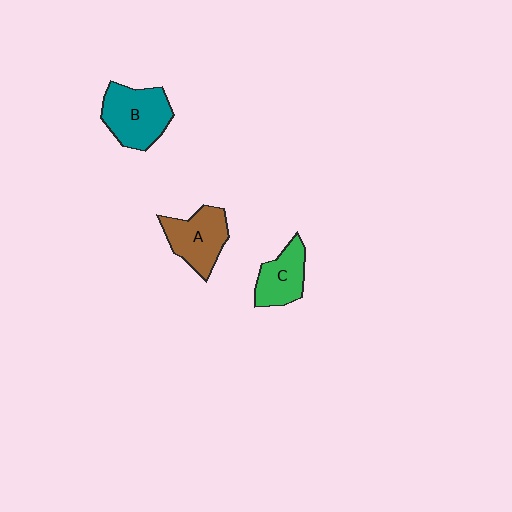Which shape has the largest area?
Shape B (teal).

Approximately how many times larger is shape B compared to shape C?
Approximately 1.4 times.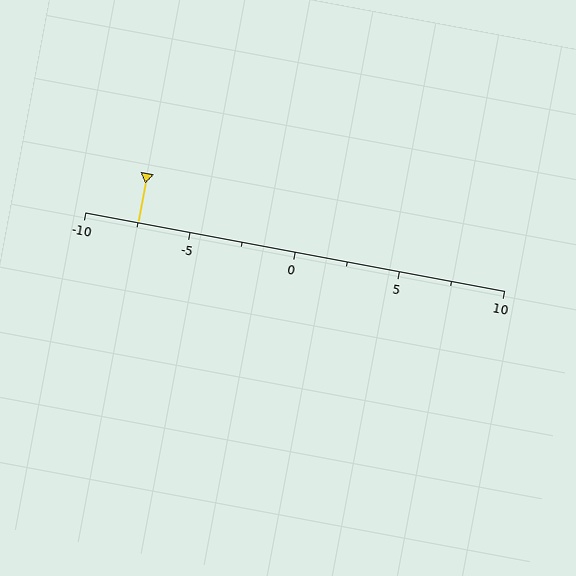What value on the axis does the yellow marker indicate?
The marker indicates approximately -7.5.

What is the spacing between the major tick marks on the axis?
The major ticks are spaced 5 apart.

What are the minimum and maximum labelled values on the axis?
The axis runs from -10 to 10.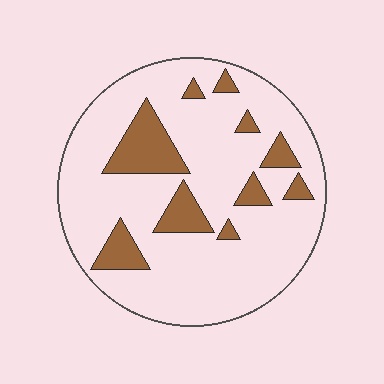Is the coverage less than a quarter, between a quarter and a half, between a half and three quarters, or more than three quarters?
Less than a quarter.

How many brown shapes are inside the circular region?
10.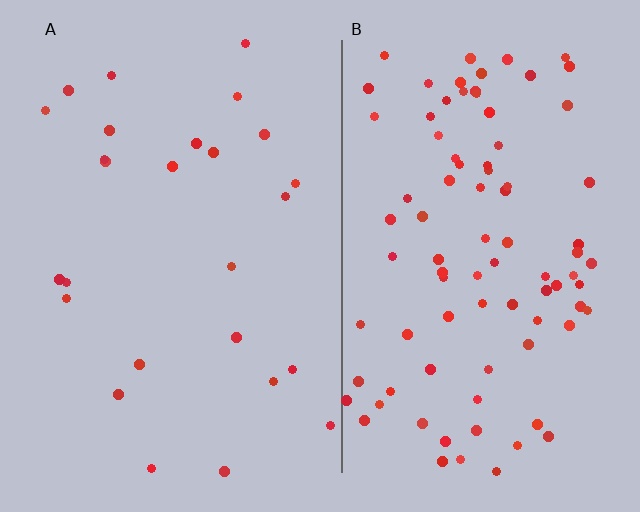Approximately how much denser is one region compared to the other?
Approximately 3.4× — region B over region A.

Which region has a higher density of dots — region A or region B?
B (the right).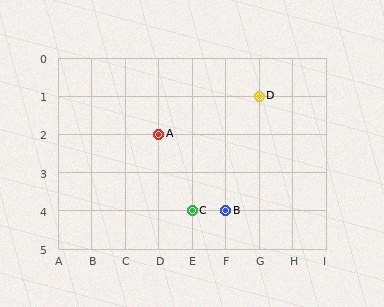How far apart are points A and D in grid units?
Points A and D are 3 columns and 1 row apart (about 3.2 grid units diagonally).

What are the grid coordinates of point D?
Point D is at grid coordinates (G, 1).